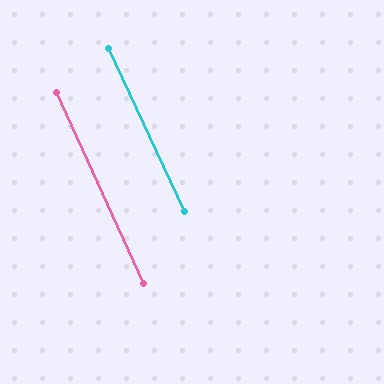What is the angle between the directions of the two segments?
Approximately 1 degree.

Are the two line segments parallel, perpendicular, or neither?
Parallel — their directions differ by only 0.7°.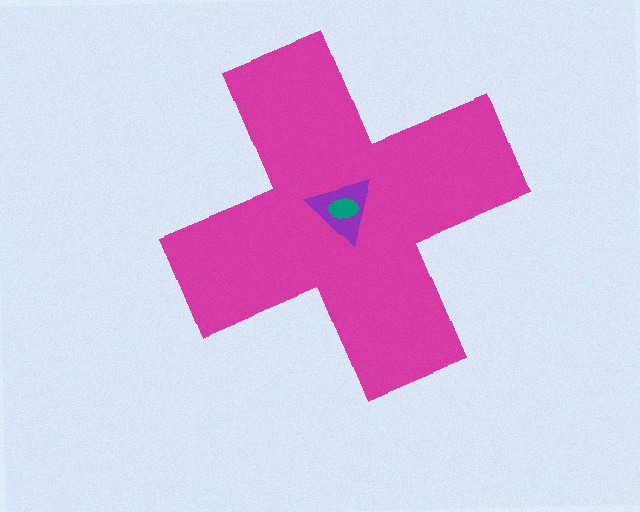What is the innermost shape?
The teal ellipse.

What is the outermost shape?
The magenta cross.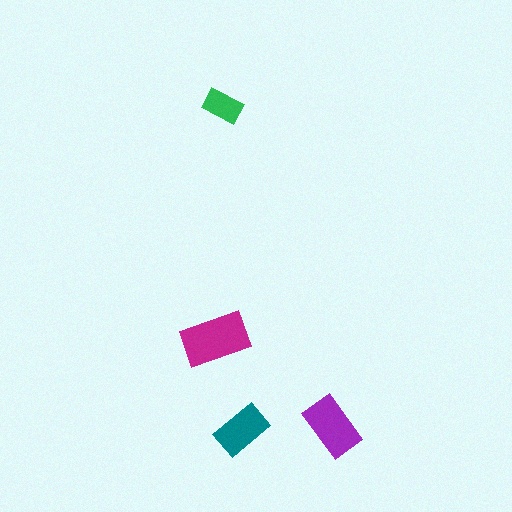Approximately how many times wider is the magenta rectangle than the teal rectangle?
About 1.5 times wider.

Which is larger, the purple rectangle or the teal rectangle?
The purple one.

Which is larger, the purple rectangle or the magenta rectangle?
The magenta one.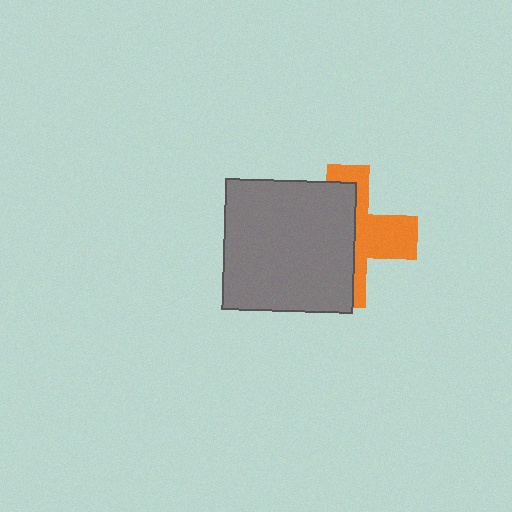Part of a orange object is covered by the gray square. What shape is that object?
It is a cross.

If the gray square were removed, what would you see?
You would see the complete orange cross.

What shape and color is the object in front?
The object in front is a gray square.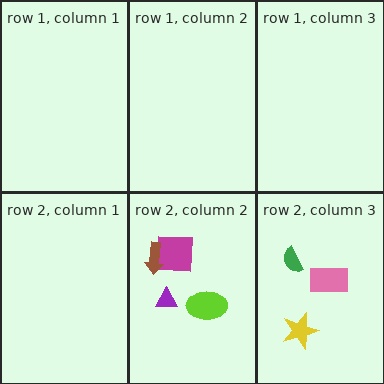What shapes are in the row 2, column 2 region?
The magenta square, the purple triangle, the lime ellipse, the brown arrow.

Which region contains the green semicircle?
The row 2, column 3 region.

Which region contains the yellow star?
The row 2, column 3 region.